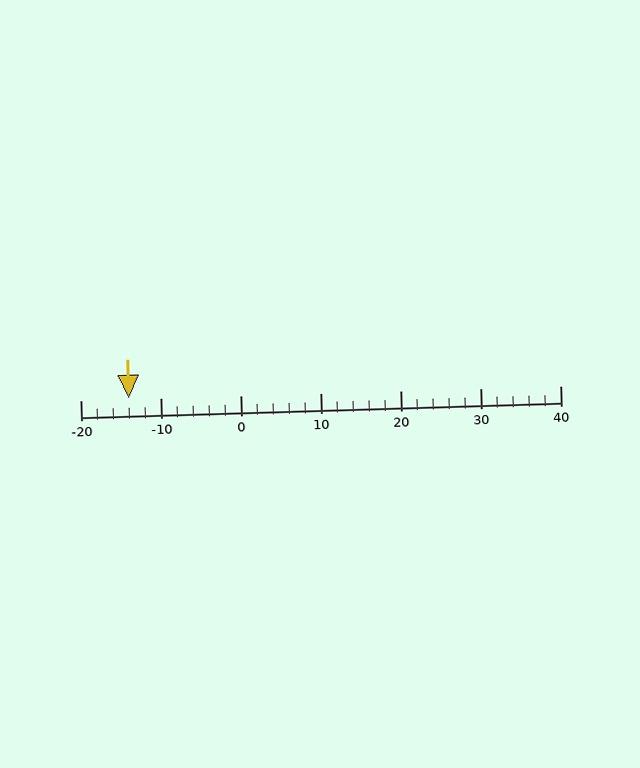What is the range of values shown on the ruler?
The ruler shows values from -20 to 40.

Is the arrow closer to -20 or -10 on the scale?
The arrow is closer to -10.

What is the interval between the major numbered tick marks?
The major tick marks are spaced 10 units apart.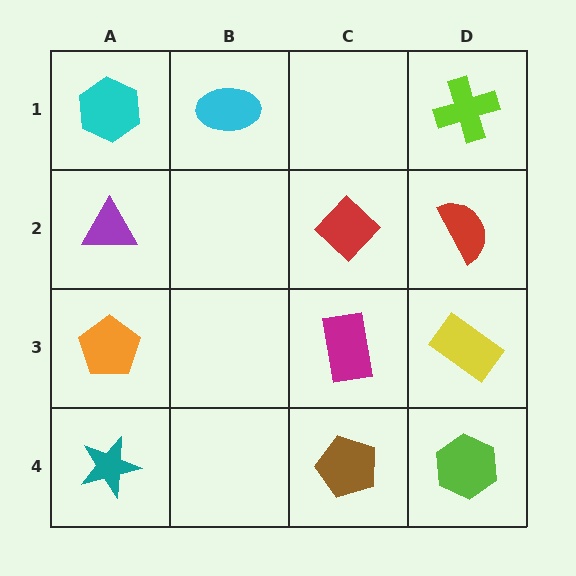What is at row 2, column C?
A red diamond.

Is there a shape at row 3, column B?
No, that cell is empty.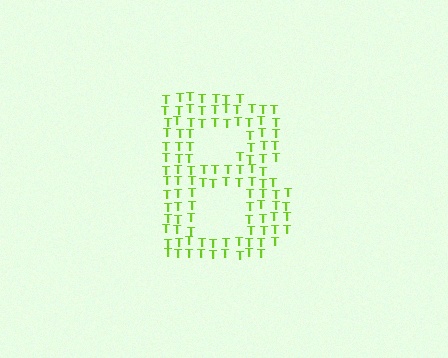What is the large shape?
The large shape is the letter B.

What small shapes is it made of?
It is made of small letter T's.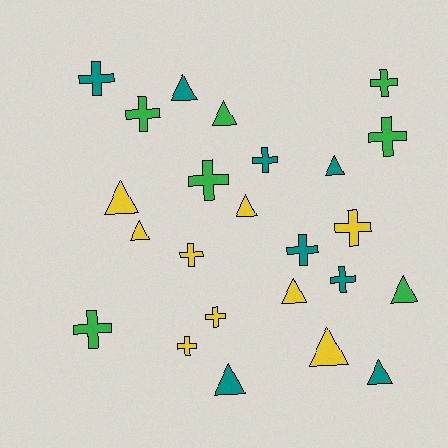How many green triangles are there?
There are 2 green triangles.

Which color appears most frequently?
Yellow, with 9 objects.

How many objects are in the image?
There are 24 objects.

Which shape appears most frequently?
Cross, with 13 objects.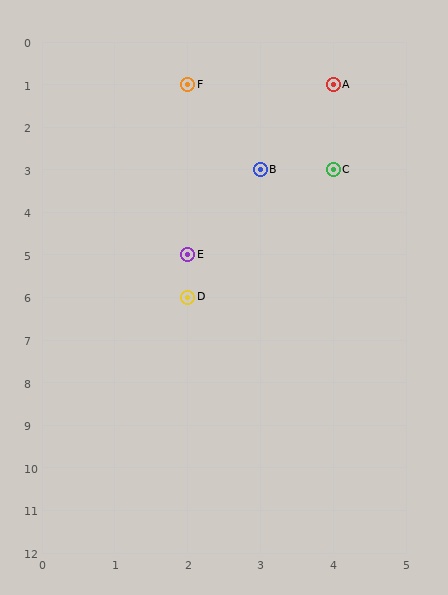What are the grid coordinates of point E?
Point E is at grid coordinates (2, 5).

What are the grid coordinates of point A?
Point A is at grid coordinates (4, 1).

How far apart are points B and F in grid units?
Points B and F are 1 column and 2 rows apart (about 2.2 grid units diagonally).